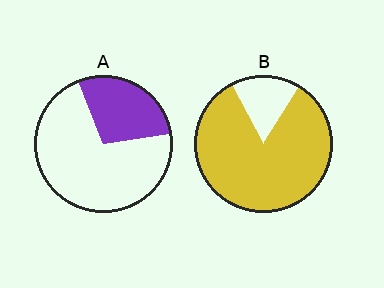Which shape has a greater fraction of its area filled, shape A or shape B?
Shape B.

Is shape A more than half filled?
No.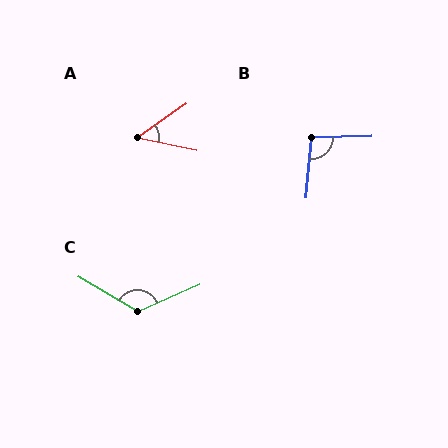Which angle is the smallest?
A, at approximately 46 degrees.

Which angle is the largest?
C, at approximately 126 degrees.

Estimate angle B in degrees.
Approximately 96 degrees.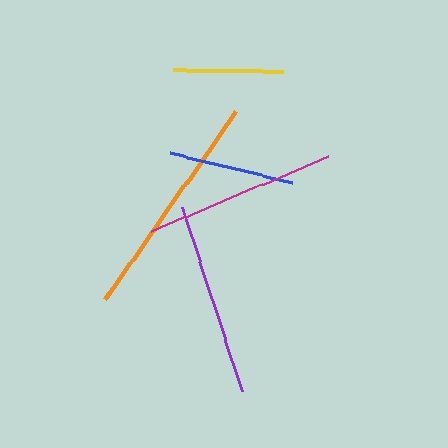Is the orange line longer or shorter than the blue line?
The orange line is longer than the blue line.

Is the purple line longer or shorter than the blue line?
The purple line is longer than the blue line.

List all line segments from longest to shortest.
From longest to shortest: orange, purple, magenta, blue, yellow.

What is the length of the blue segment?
The blue segment is approximately 125 pixels long.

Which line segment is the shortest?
The yellow line is the shortest at approximately 110 pixels.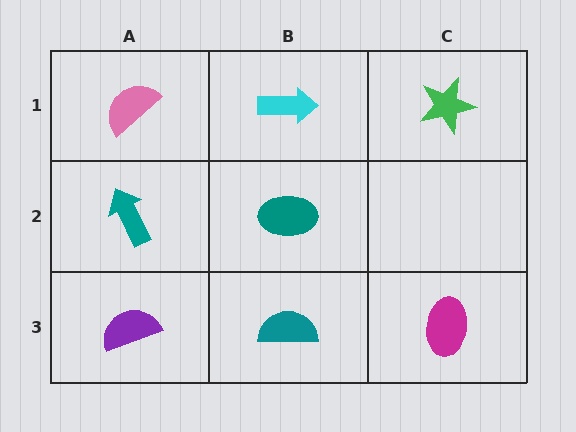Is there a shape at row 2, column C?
No, that cell is empty.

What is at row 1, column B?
A cyan arrow.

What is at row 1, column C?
A green star.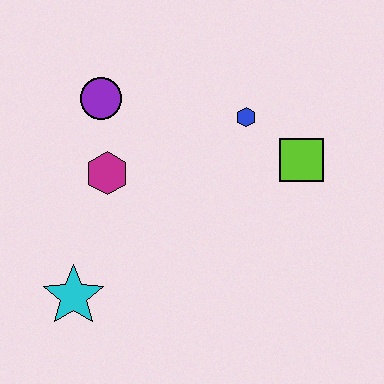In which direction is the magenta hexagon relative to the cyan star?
The magenta hexagon is above the cyan star.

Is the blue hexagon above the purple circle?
No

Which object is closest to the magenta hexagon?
The purple circle is closest to the magenta hexagon.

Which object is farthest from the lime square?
The cyan star is farthest from the lime square.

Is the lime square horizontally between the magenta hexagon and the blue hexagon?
No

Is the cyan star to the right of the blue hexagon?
No